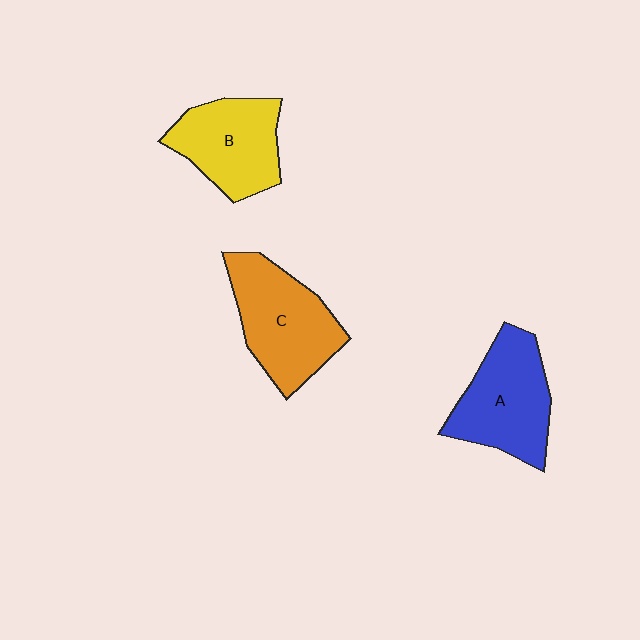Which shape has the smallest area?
Shape B (yellow).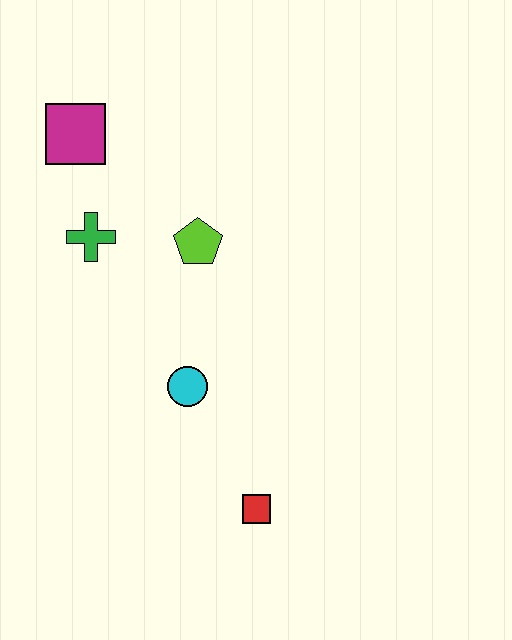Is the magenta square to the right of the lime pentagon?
No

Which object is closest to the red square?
The cyan circle is closest to the red square.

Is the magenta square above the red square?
Yes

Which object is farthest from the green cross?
The red square is farthest from the green cross.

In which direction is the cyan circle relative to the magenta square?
The cyan circle is below the magenta square.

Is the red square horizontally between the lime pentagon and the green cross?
No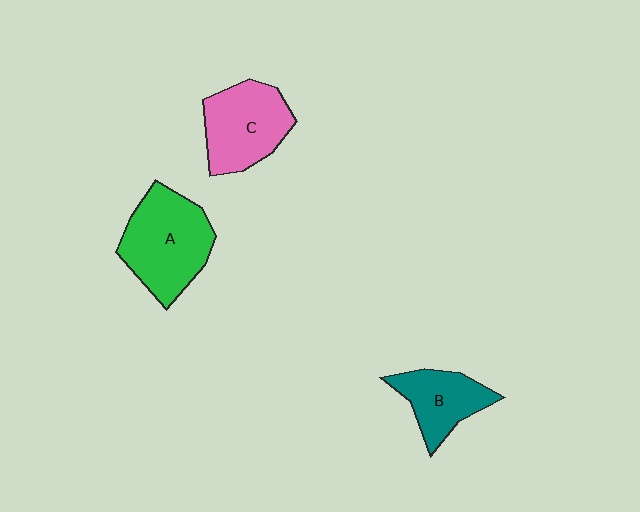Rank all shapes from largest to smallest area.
From largest to smallest: A (green), C (pink), B (teal).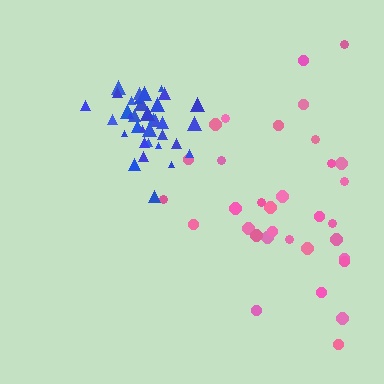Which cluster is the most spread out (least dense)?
Pink.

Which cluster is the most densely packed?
Blue.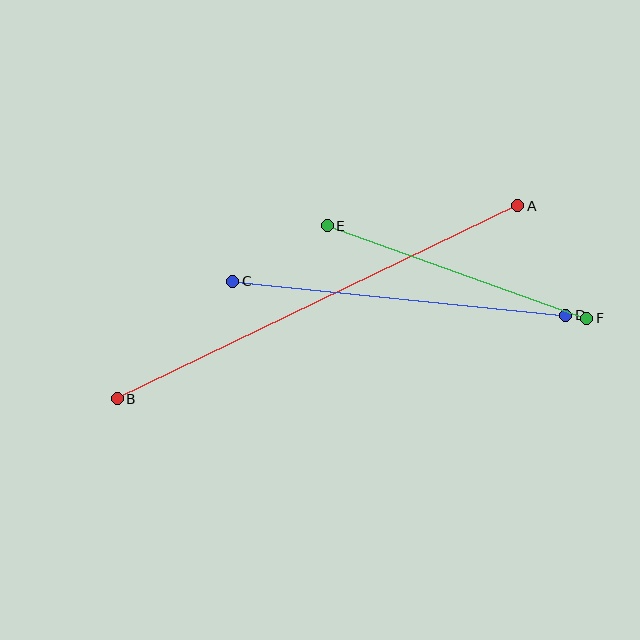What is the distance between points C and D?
The distance is approximately 335 pixels.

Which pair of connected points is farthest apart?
Points A and B are farthest apart.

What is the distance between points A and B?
The distance is approximately 444 pixels.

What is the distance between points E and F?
The distance is approximately 276 pixels.